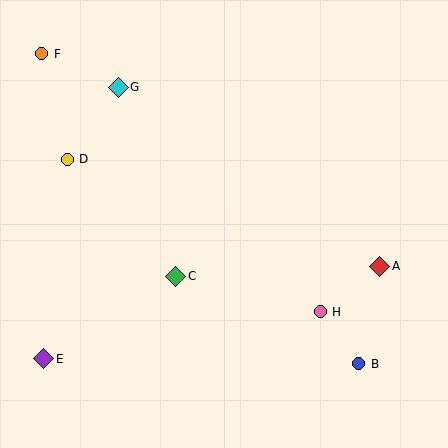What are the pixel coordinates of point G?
Point G is at (118, 87).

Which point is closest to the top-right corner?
Point A is closest to the top-right corner.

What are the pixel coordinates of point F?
Point F is at (42, 54).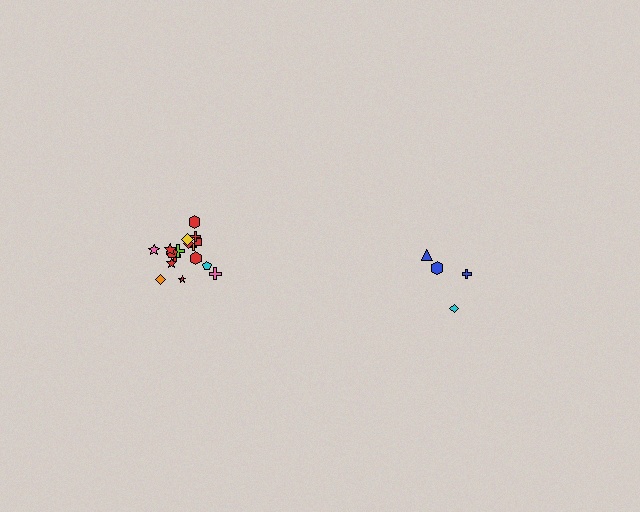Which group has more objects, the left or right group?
The left group.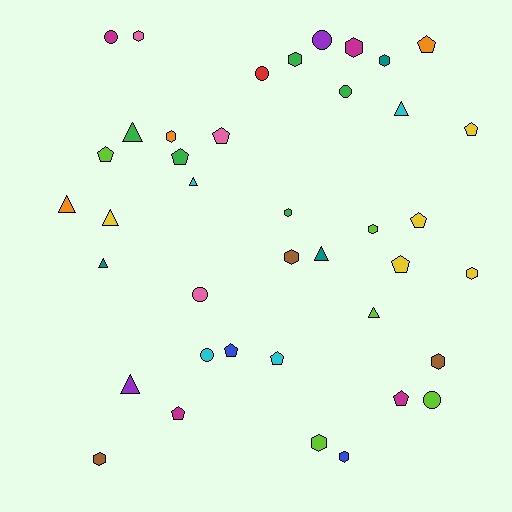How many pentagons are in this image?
There are 11 pentagons.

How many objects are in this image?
There are 40 objects.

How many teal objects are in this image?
There are 3 teal objects.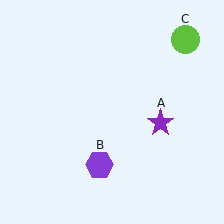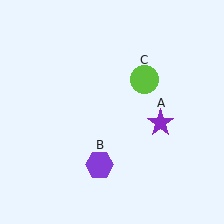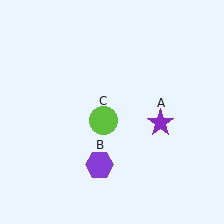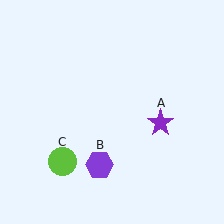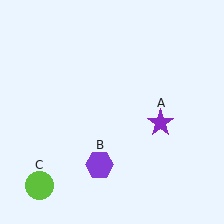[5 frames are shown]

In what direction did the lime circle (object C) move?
The lime circle (object C) moved down and to the left.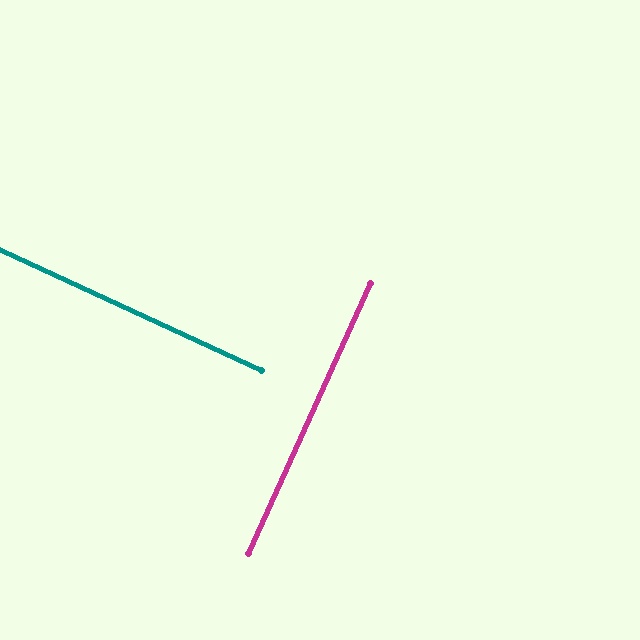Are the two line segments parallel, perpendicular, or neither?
Perpendicular — they meet at approximately 90°.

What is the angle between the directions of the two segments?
Approximately 90 degrees.